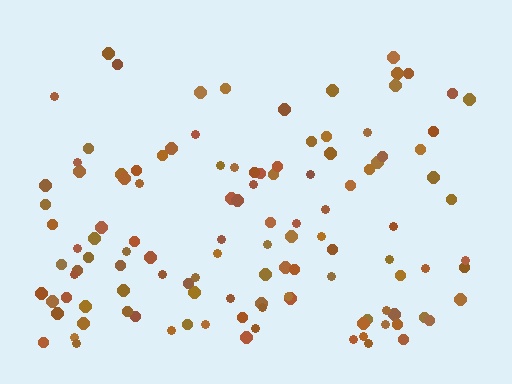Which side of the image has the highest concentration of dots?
The bottom.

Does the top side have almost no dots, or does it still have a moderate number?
Still a moderate number, just noticeably fewer than the bottom.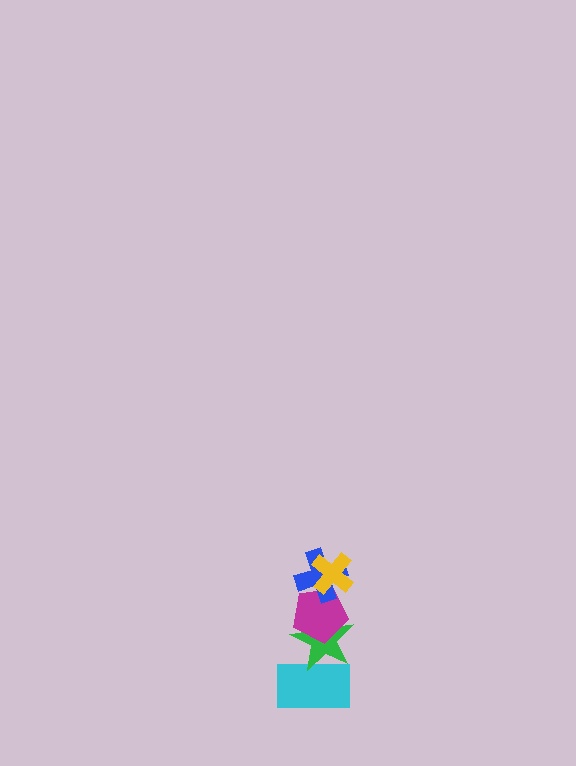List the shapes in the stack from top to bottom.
From top to bottom: the yellow cross, the blue cross, the magenta pentagon, the green star, the cyan rectangle.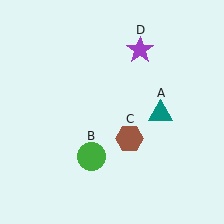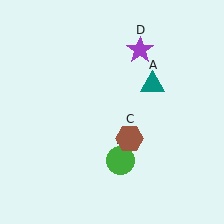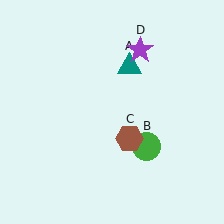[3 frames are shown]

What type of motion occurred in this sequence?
The teal triangle (object A), green circle (object B) rotated counterclockwise around the center of the scene.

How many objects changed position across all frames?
2 objects changed position: teal triangle (object A), green circle (object B).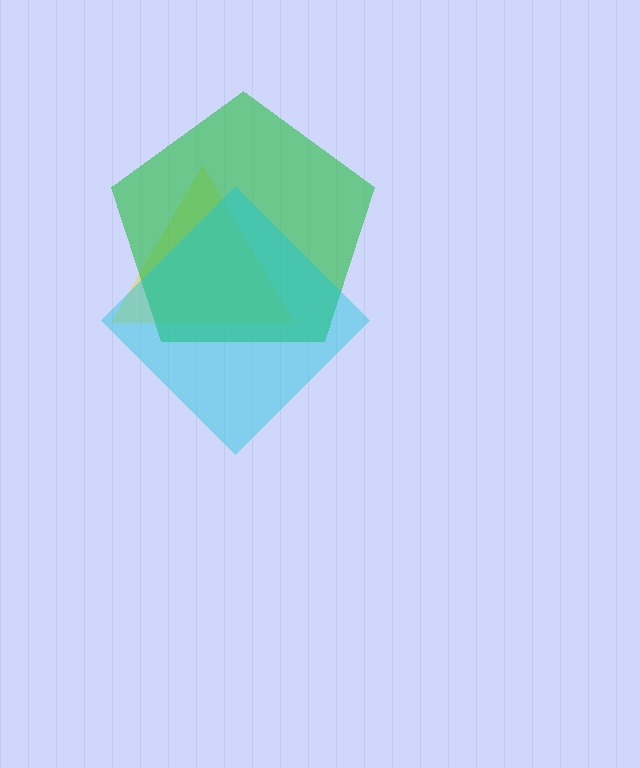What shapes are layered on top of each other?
The layered shapes are: a yellow triangle, a green pentagon, a cyan diamond.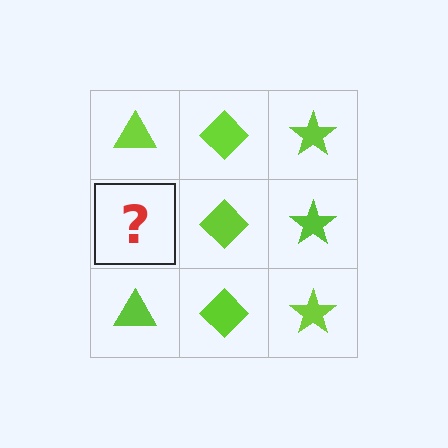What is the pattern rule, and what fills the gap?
The rule is that each column has a consistent shape. The gap should be filled with a lime triangle.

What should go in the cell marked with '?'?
The missing cell should contain a lime triangle.